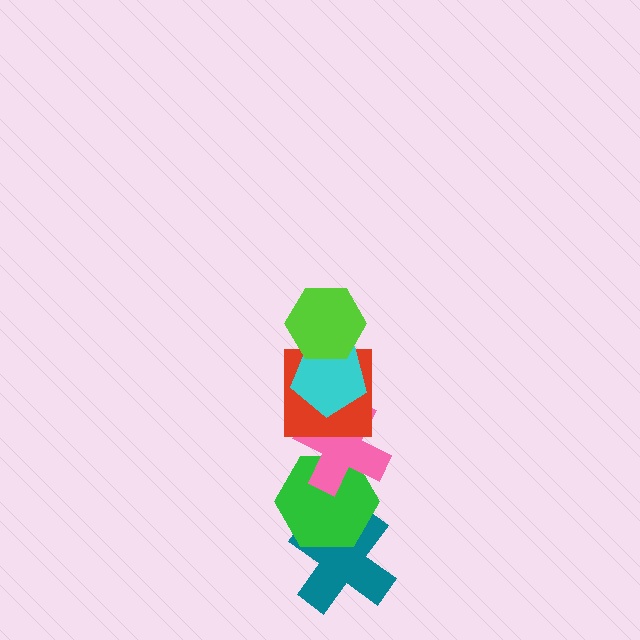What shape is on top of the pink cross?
The red square is on top of the pink cross.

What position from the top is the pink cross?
The pink cross is 4th from the top.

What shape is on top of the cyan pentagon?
The lime hexagon is on top of the cyan pentagon.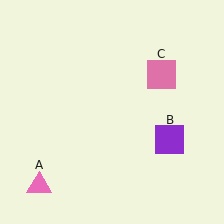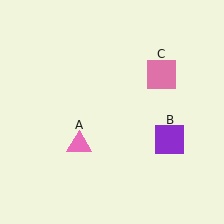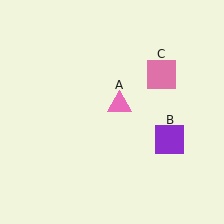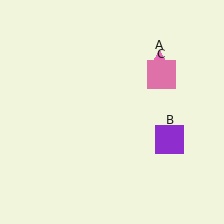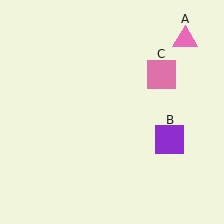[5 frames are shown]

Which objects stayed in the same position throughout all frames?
Purple square (object B) and pink square (object C) remained stationary.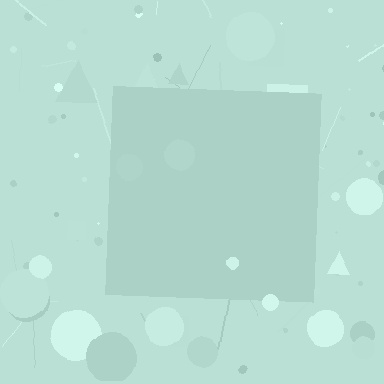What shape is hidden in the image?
A square is hidden in the image.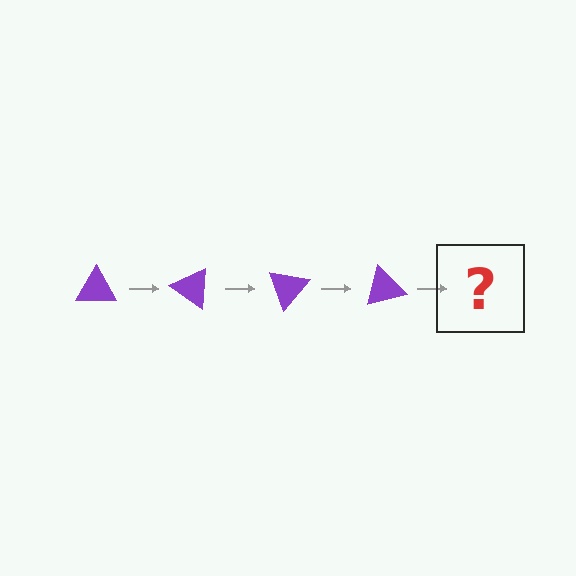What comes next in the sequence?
The next element should be a purple triangle rotated 140 degrees.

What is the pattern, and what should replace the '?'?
The pattern is that the triangle rotates 35 degrees each step. The '?' should be a purple triangle rotated 140 degrees.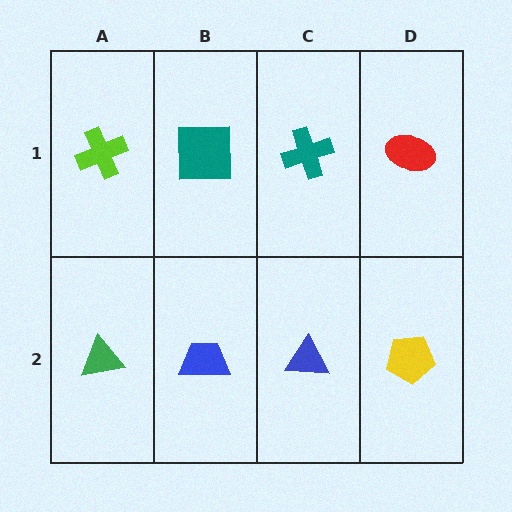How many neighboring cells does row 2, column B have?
3.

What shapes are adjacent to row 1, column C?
A blue triangle (row 2, column C), a teal square (row 1, column B), a red ellipse (row 1, column D).